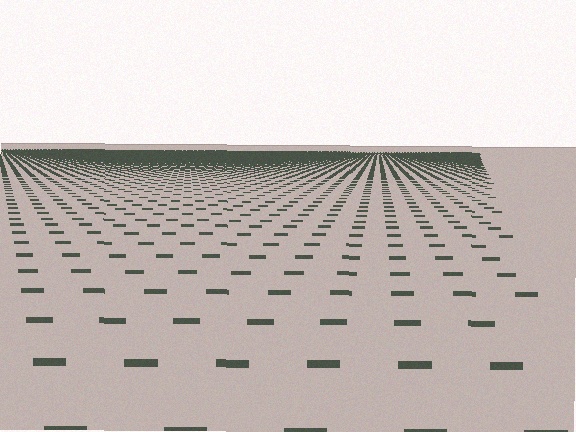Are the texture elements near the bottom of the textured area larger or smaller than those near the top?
Larger. Near the bottom, elements are closer to the viewer and appear at a bigger on-screen size.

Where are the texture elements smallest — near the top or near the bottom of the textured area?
Near the top.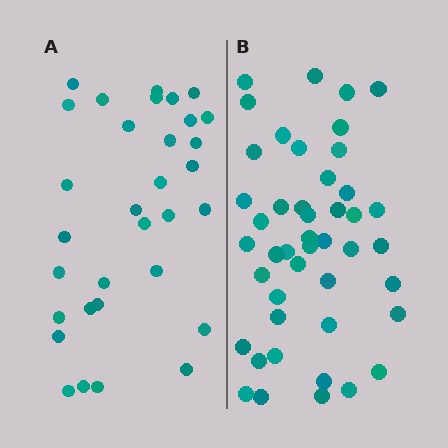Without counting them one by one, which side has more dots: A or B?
Region B (the right region) has more dots.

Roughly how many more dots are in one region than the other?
Region B has approximately 15 more dots than region A.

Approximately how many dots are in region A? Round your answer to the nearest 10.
About 30 dots. (The exact count is 32, which rounds to 30.)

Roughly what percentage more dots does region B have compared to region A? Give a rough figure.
About 40% more.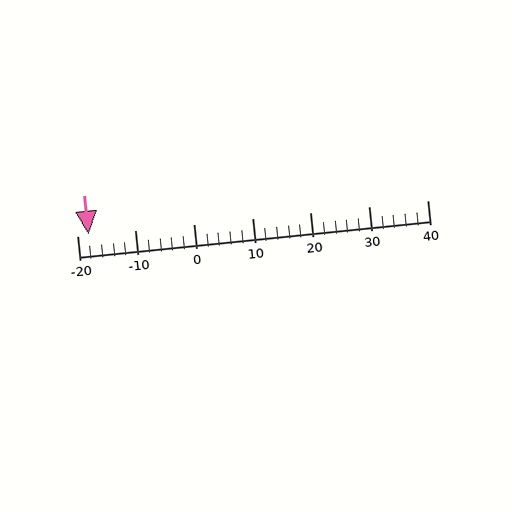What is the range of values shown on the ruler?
The ruler shows values from -20 to 40.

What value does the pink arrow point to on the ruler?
The pink arrow points to approximately -18.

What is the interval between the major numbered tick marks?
The major tick marks are spaced 10 units apart.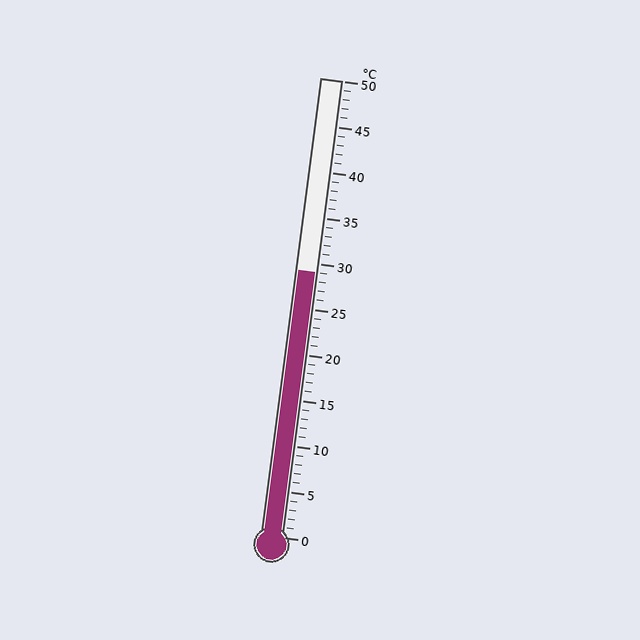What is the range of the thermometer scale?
The thermometer scale ranges from 0°C to 50°C.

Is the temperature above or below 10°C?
The temperature is above 10°C.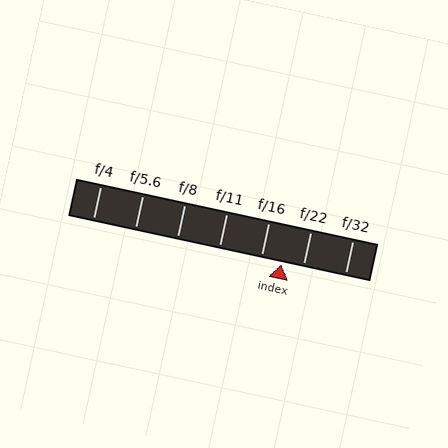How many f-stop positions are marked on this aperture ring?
There are 7 f-stop positions marked.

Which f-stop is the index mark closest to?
The index mark is closest to f/16.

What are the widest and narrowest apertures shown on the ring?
The widest aperture shown is f/4 and the narrowest is f/32.